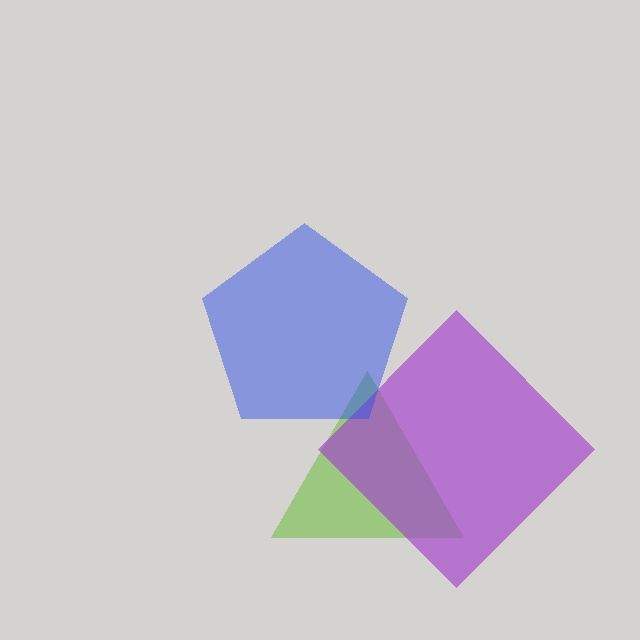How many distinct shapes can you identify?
There are 3 distinct shapes: a lime triangle, a purple diamond, a blue pentagon.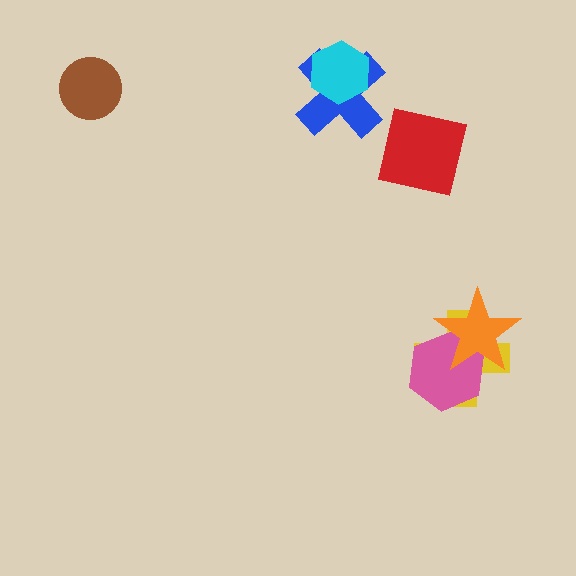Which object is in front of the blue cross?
The cyan hexagon is in front of the blue cross.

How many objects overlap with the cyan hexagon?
1 object overlaps with the cyan hexagon.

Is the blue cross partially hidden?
Yes, it is partially covered by another shape.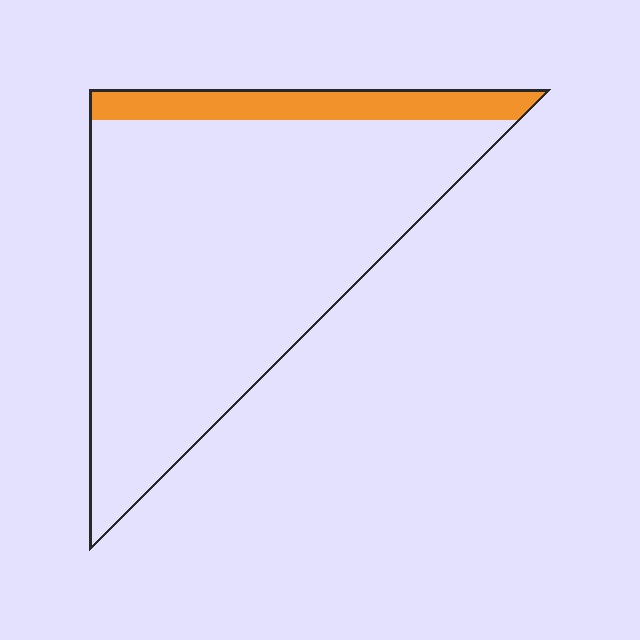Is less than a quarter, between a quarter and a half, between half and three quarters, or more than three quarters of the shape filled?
Less than a quarter.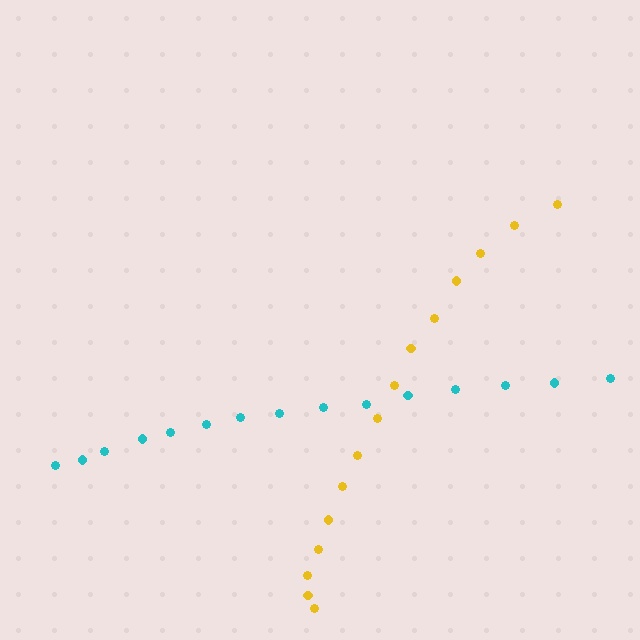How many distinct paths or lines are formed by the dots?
There are 2 distinct paths.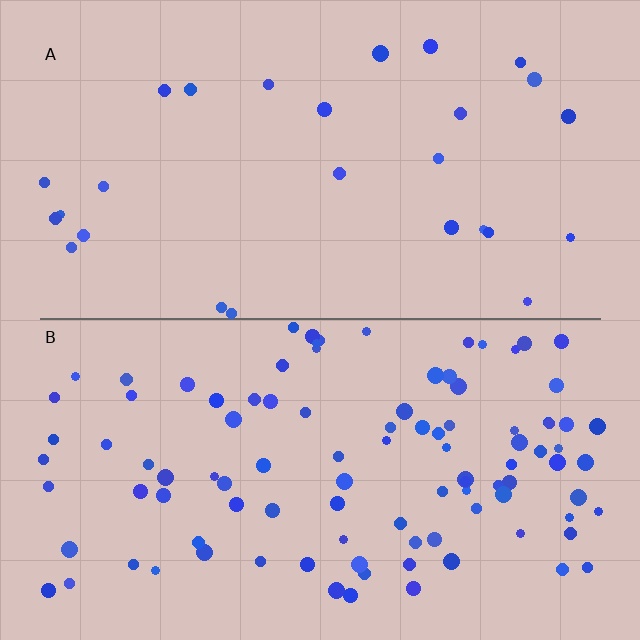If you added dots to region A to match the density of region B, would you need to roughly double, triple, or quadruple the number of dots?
Approximately quadruple.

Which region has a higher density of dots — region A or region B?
B (the bottom).